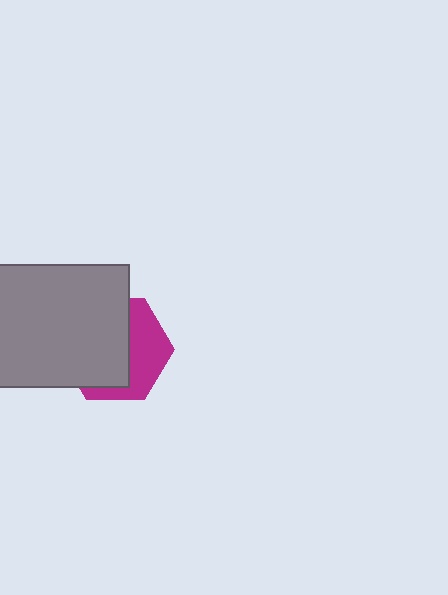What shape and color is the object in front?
The object in front is a gray rectangle.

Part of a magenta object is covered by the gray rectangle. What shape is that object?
It is a hexagon.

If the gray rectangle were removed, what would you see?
You would see the complete magenta hexagon.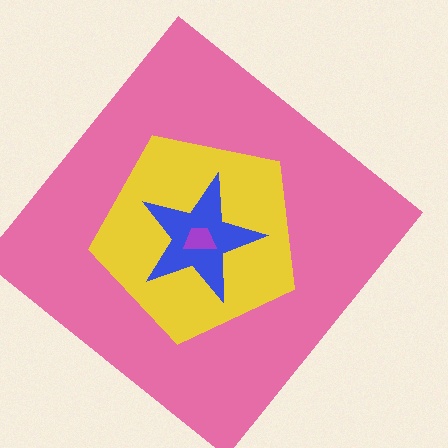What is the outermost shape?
The pink diamond.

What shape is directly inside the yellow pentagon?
The blue star.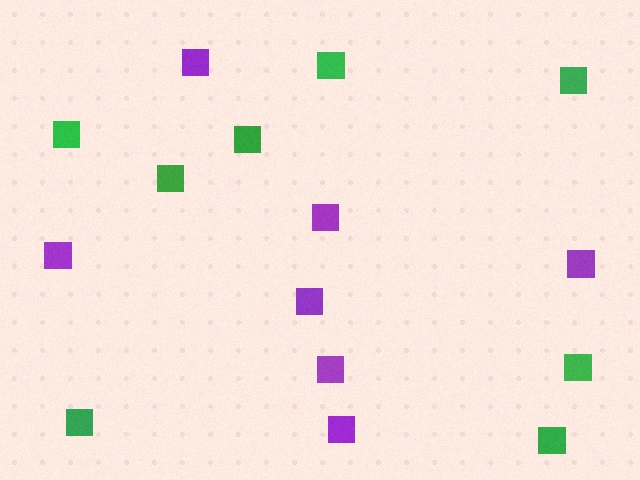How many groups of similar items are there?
There are 2 groups: one group of purple squares (7) and one group of green squares (8).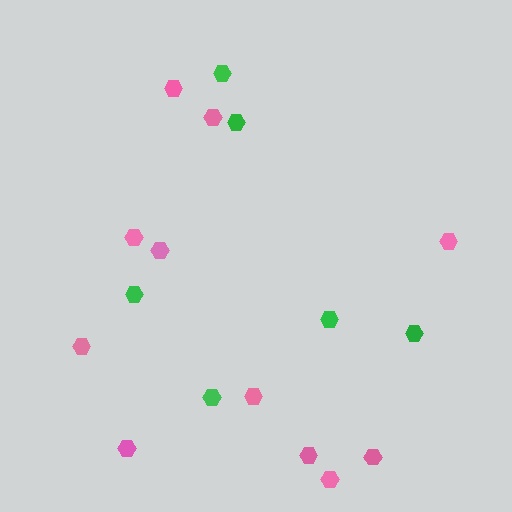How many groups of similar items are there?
There are 2 groups: one group of pink hexagons (11) and one group of green hexagons (6).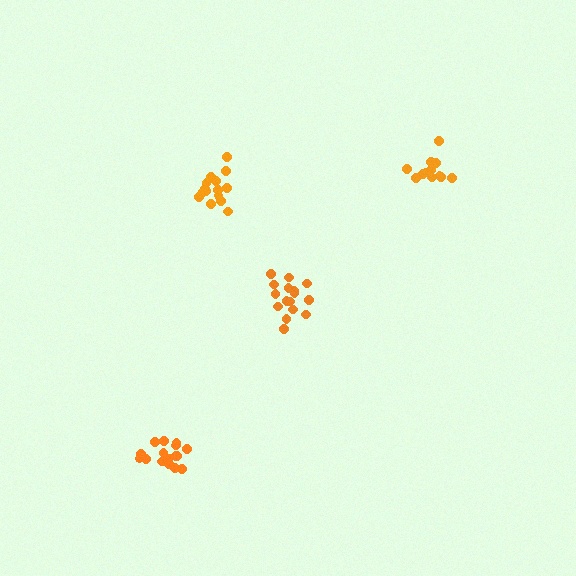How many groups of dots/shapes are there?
There are 4 groups.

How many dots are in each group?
Group 1: 16 dots, Group 2: 16 dots, Group 3: 15 dots, Group 4: 13 dots (60 total).